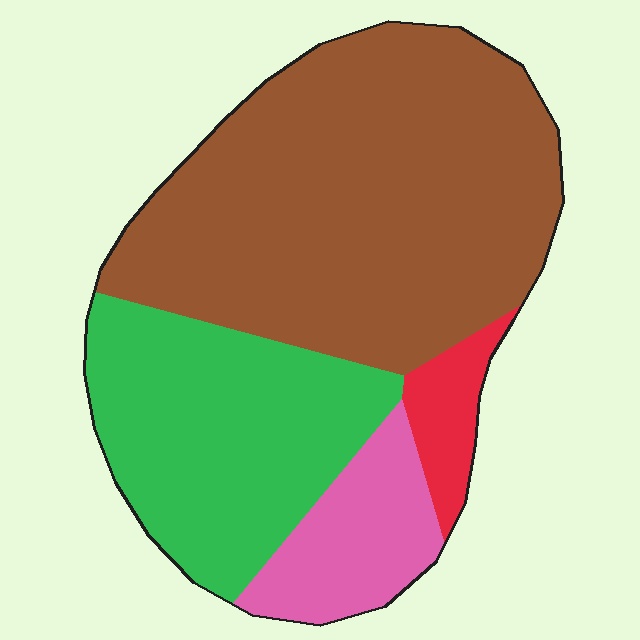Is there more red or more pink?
Pink.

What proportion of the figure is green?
Green covers about 30% of the figure.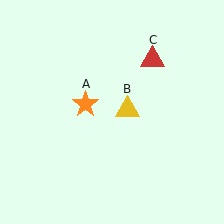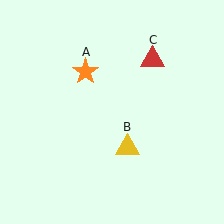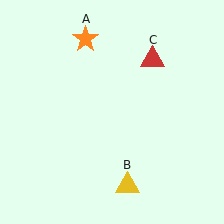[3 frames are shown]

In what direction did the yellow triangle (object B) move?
The yellow triangle (object B) moved down.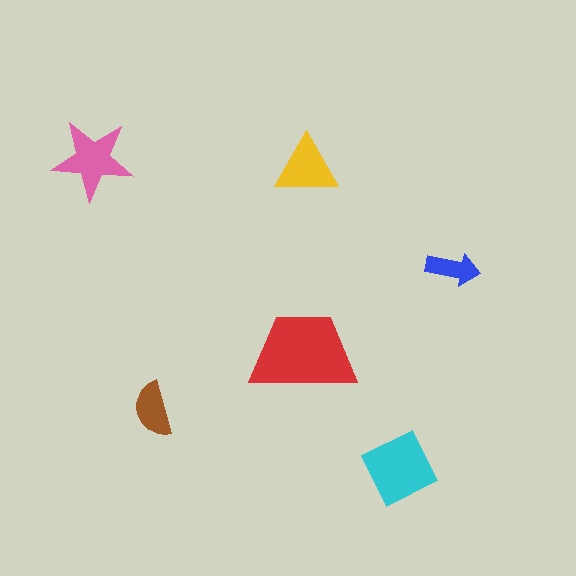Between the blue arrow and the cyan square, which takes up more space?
The cyan square.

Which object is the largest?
The red trapezoid.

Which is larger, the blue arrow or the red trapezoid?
The red trapezoid.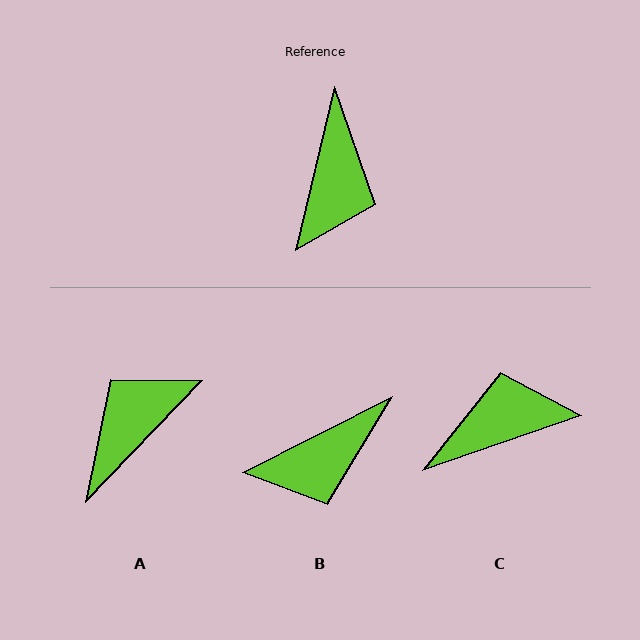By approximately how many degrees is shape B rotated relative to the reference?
Approximately 50 degrees clockwise.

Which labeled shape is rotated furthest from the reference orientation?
A, about 149 degrees away.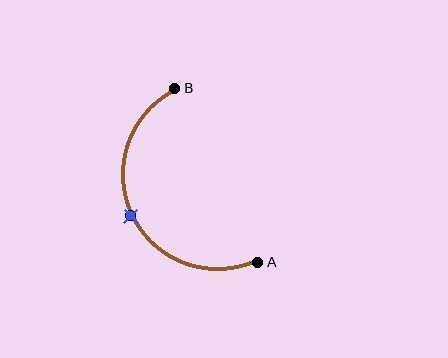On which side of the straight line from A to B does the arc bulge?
The arc bulges to the left of the straight line connecting A and B.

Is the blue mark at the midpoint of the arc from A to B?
Yes. The blue mark lies on the arc at equal arc-length from both A and B — it is the arc midpoint.